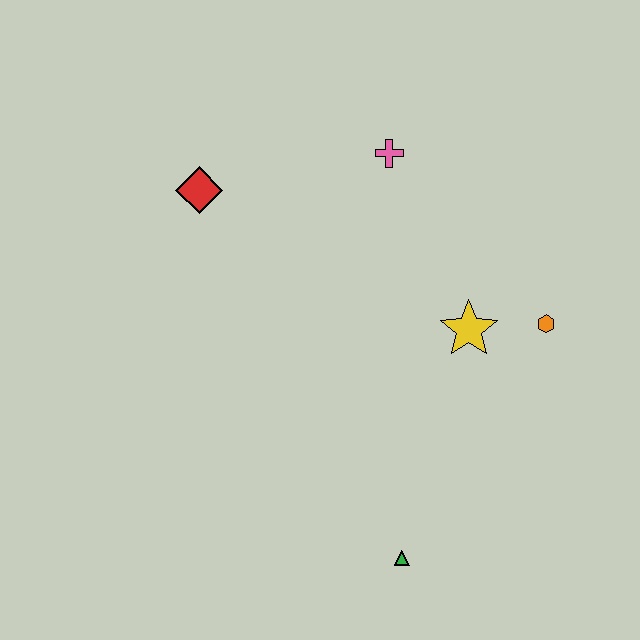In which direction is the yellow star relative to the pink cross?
The yellow star is below the pink cross.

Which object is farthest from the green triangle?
The red diamond is farthest from the green triangle.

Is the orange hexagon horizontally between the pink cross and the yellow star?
No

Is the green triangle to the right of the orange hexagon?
No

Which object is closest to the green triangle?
The yellow star is closest to the green triangle.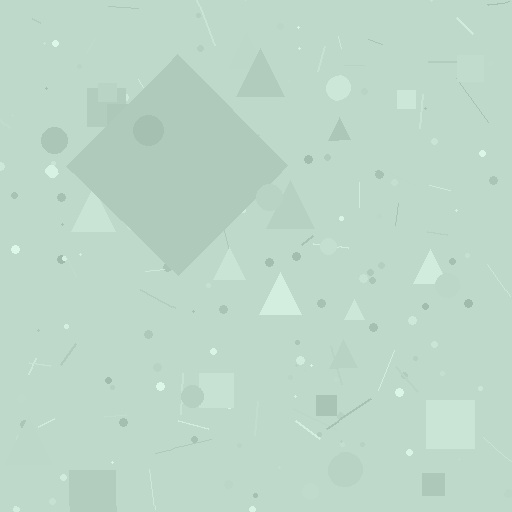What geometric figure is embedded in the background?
A diamond is embedded in the background.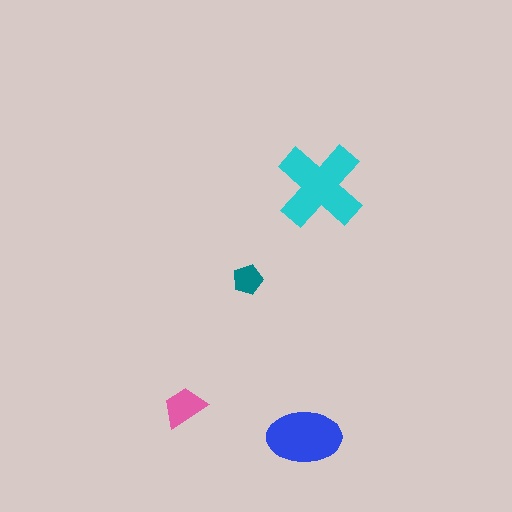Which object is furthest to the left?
The pink trapezoid is leftmost.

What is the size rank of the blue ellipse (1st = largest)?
2nd.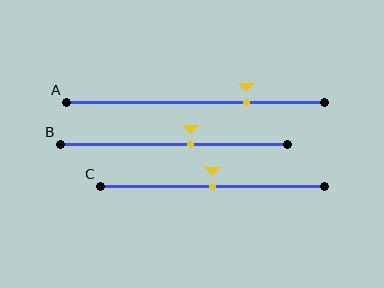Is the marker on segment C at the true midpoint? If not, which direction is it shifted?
Yes, the marker on segment C is at the true midpoint.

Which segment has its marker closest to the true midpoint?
Segment C has its marker closest to the true midpoint.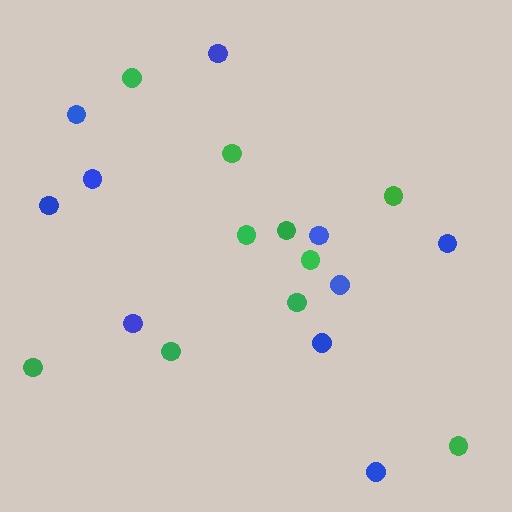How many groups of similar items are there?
There are 2 groups: one group of green circles (10) and one group of blue circles (10).